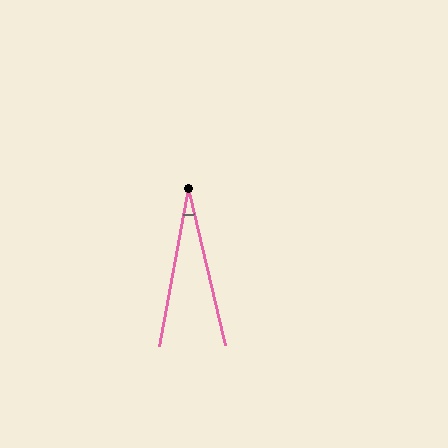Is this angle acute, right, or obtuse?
It is acute.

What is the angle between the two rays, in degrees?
Approximately 24 degrees.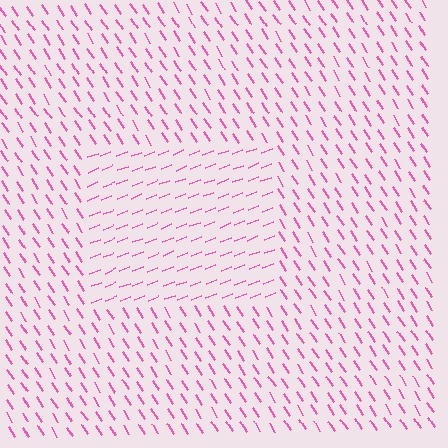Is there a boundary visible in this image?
Yes, there is a texture boundary formed by a change in line orientation.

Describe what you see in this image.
The image is filled with small pink line segments. A rectangle region in the image has lines oriented differently from the surrounding lines, creating a visible texture boundary.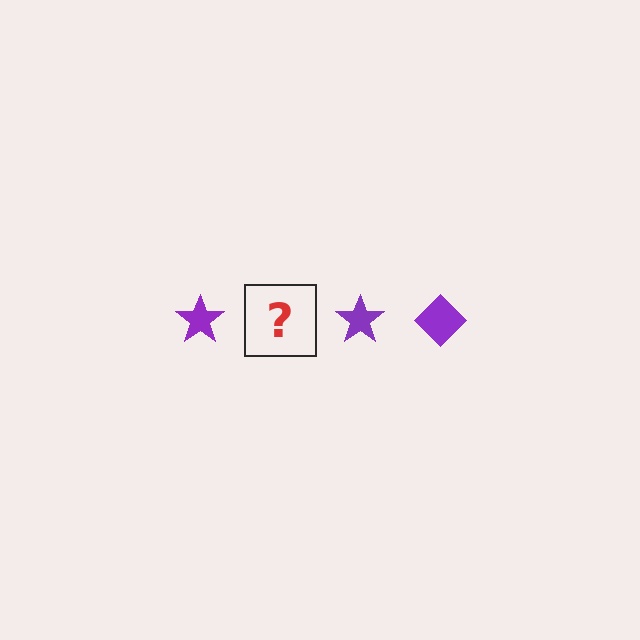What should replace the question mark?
The question mark should be replaced with a purple diamond.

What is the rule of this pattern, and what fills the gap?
The rule is that the pattern cycles through star, diamond shapes in purple. The gap should be filled with a purple diamond.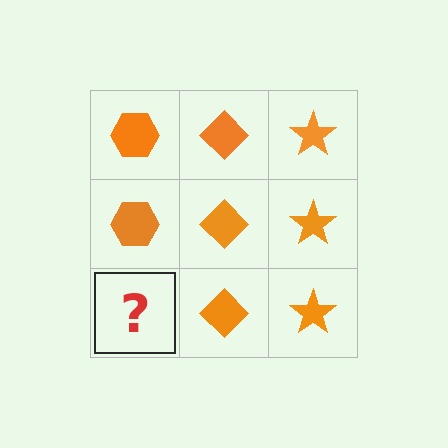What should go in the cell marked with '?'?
The missing cell should contain an orange hexagon.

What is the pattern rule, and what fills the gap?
The rule is that each column has a consistent shape. The gap should be filled with an orange hexagon.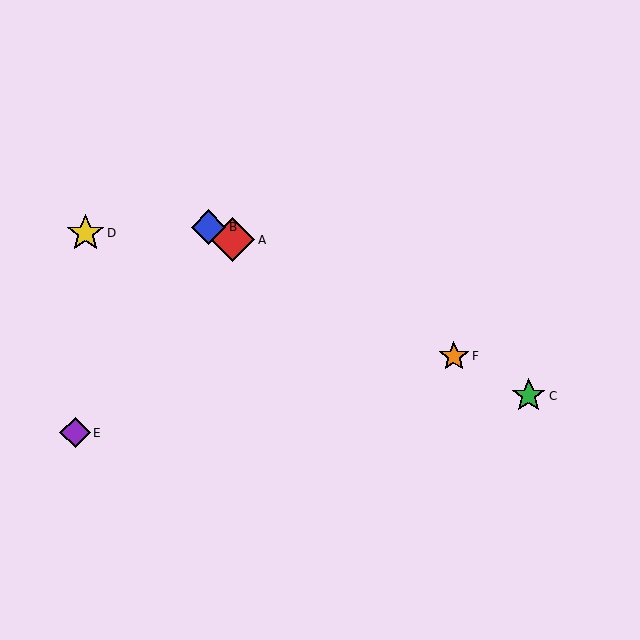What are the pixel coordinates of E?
Object E is at (75, 433).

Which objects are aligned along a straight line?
Objects A, B, C, F are aligned along a straight line.